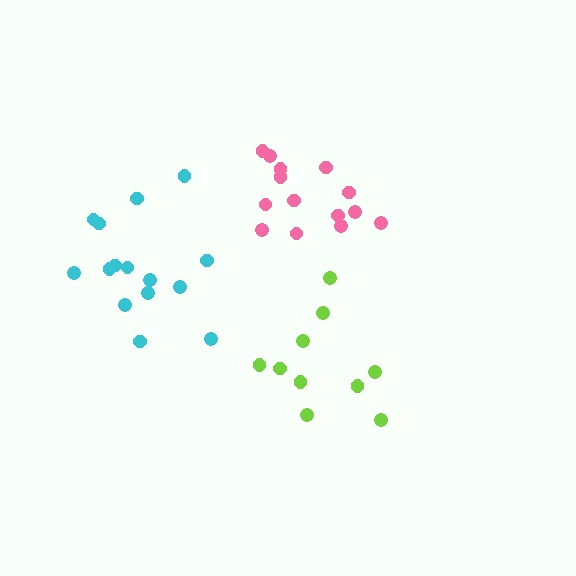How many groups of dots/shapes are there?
There are 3 groups.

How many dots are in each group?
Group 1: 14 dots, Group 2: 10 dots, Group 3: 15 dots (39 total).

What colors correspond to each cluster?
The clusters are colored: pink, lime, cyan.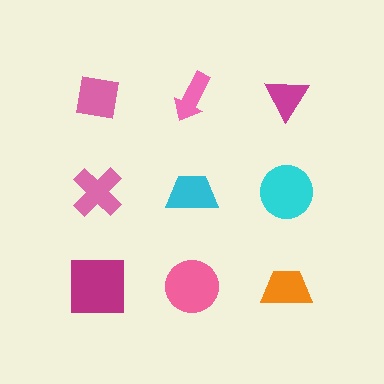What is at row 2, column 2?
A cyan trapezoid.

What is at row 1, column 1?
A pink square.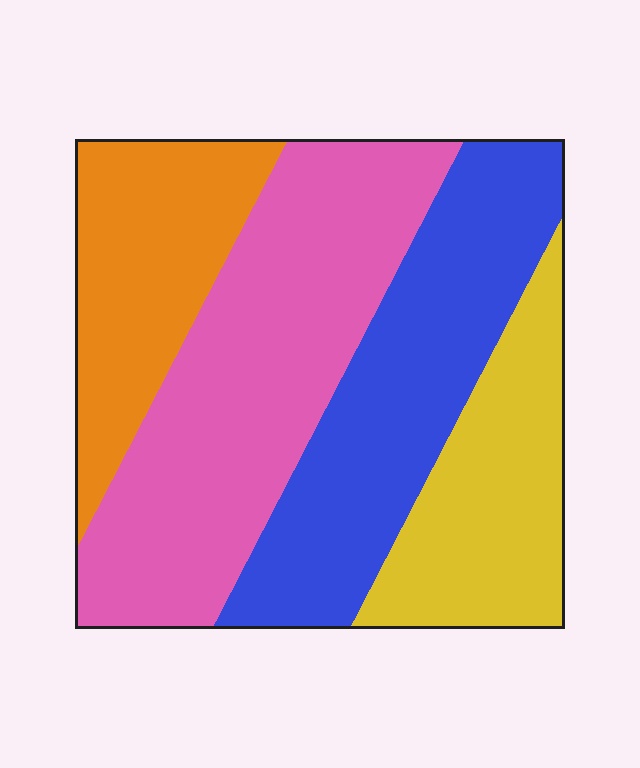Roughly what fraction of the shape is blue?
Blue covers roughly 25% of the shape.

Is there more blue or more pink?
Pink.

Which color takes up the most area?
Pink, at roughly 35%.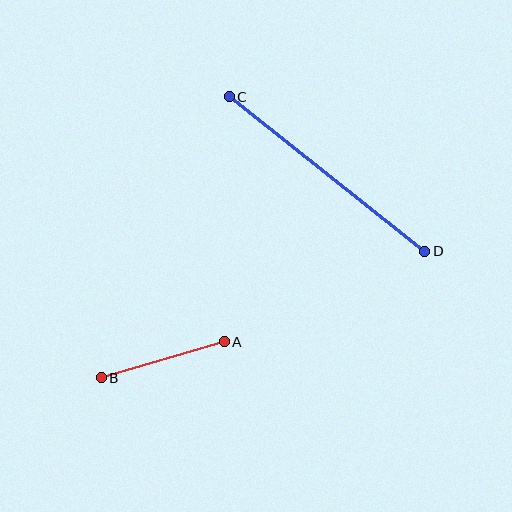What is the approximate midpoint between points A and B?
The midpoint is at approximately (163, 360) pixels.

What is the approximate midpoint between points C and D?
The midpoint is at approximately (327, 174) pixels.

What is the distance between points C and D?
The distance is approximately 249 pixels.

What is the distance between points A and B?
The distance is approximately 128 pixels.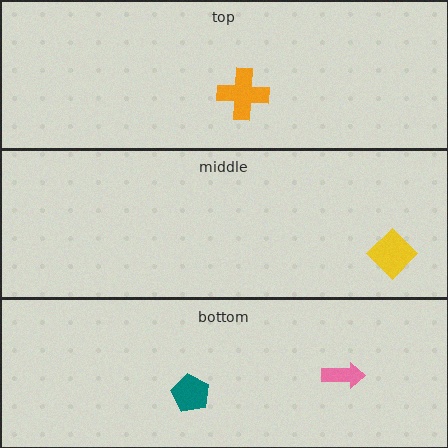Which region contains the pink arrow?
The bottom region.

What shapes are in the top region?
The orange cross.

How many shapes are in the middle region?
1.